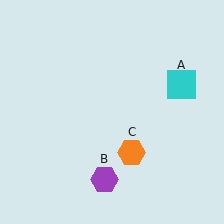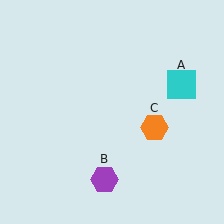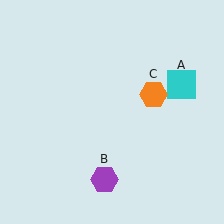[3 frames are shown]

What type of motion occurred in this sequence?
The orange hexagon (object C) rotated counterclockwise around the center of the scene.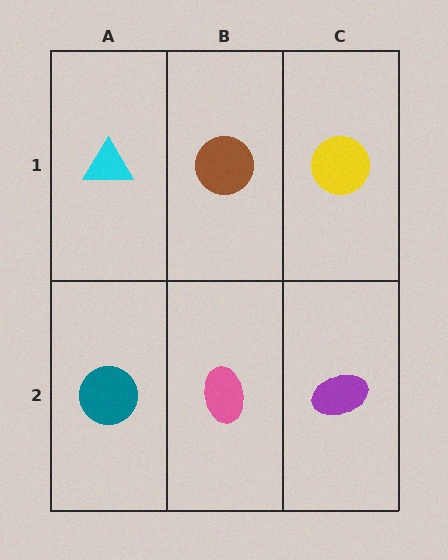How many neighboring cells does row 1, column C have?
2.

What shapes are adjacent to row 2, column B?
A brown circle (row 1, column B), a teal circle (row 2, column A), a purple ellipse (row 2, column C).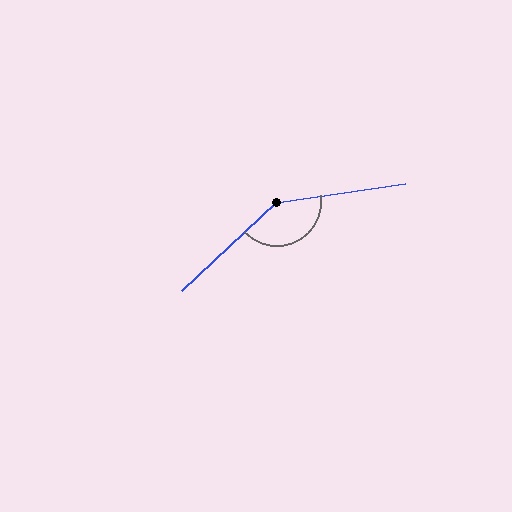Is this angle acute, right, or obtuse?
It is obtuse.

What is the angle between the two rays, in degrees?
Approximately 145 degrees.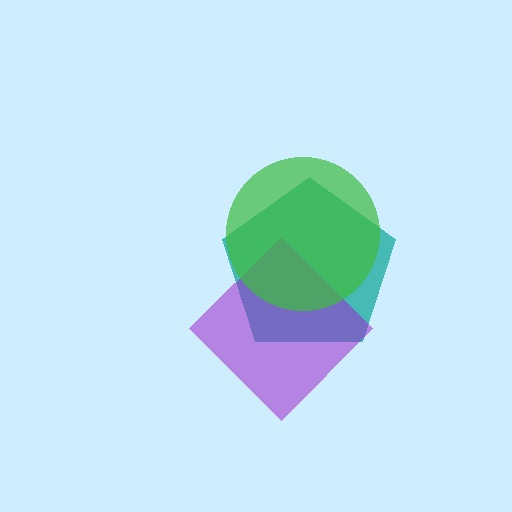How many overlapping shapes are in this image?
There are 3 overlapping shapes in the image.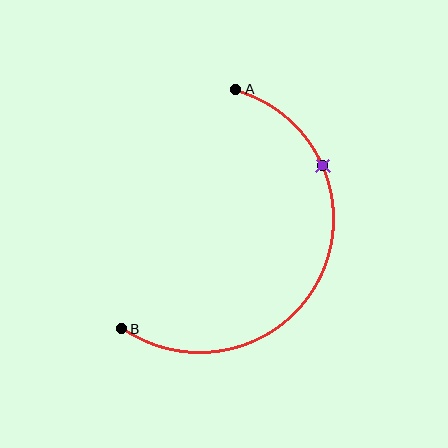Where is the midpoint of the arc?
The arc midpoint is the point on the curve farthest from the straight line joining A and B. It sits to the right of that line.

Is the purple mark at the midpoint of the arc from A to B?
No. The purple mark lies on the arc but is closer to endpoint A. The arc midpoint would be at the point on the curve equidistant along the arc from both A and B.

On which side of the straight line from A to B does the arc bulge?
The arc bulges to the right of the straight line connecting A and B.